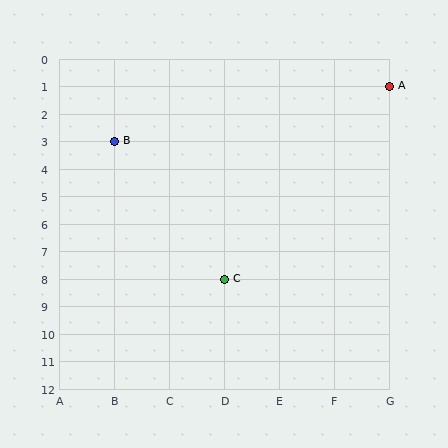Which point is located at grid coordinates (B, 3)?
Point B is at (B, 3).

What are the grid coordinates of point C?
Point C is at grid coordinates (D, 8).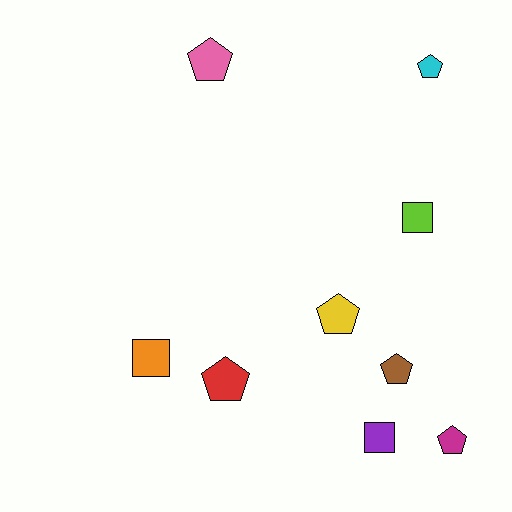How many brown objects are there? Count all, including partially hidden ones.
There is 1 brown object.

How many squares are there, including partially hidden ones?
There are 3 squares.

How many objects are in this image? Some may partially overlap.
There are 9 objects.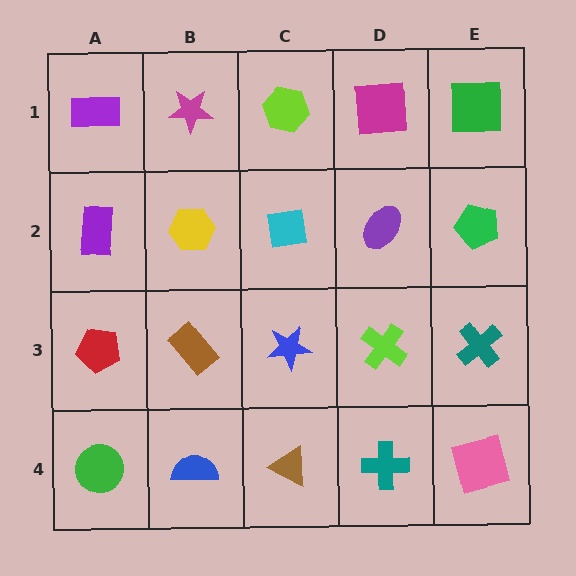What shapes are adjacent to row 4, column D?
A lime cross (row 3, column D), a brown triangle (row 4, column C), a pink square (row 4, column E).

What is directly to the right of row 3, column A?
A brown rectangle.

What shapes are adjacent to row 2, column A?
A purple rectangle (row 1, column A), a red pentagon (row 3, column A), a yellow hexagon (row 2, column B).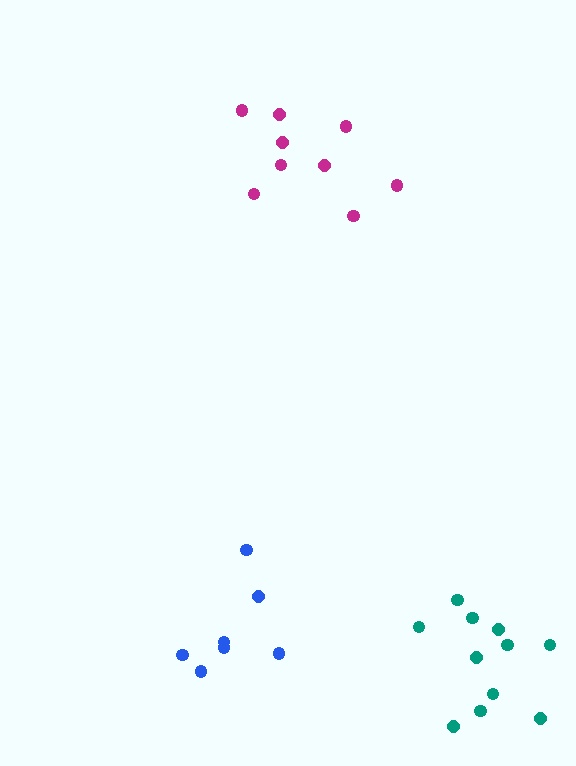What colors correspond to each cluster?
The clusters are colored: magenta, blue, teal.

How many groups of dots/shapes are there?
There are 3 groups.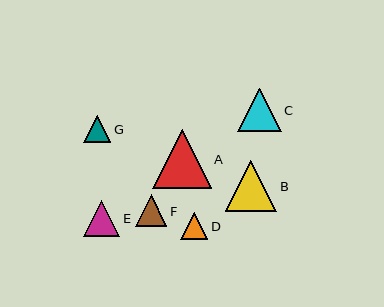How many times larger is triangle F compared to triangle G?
Triangle F is approximately 1.1 times the size of triangle G.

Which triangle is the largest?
Triangle A is the largest with a size of approximately 58 pixels.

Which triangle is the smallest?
Triangle G is the smallest with a size of approximately 27 pixels.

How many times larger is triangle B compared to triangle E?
Triangle B is approximately 1.4 times the size of triangle E.